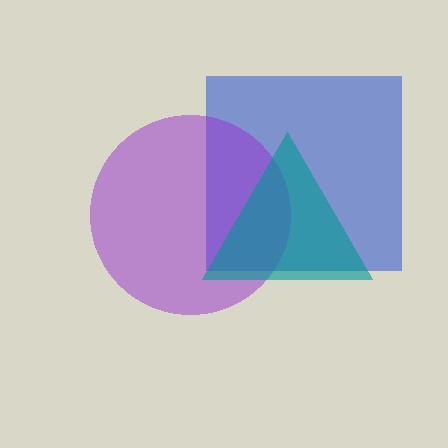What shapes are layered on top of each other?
The layered shapes are: a blue square, a purple circle, a teal triangle.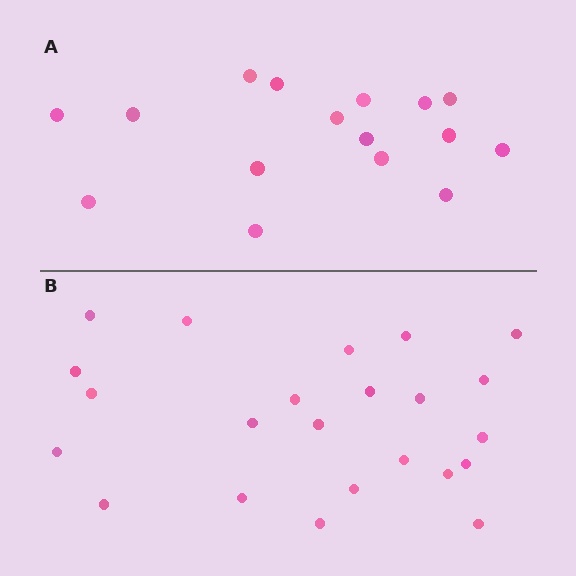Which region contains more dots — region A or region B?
Region B (the bottom region) has more dots.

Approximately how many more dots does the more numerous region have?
Region B has roughly 8 or so more dots than region A.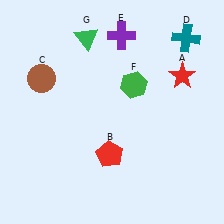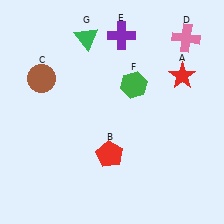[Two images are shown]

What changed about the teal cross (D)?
In Image 1, D is teal. In Image 2, it changed to pink.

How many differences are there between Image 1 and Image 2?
There is 1 difference between the two images.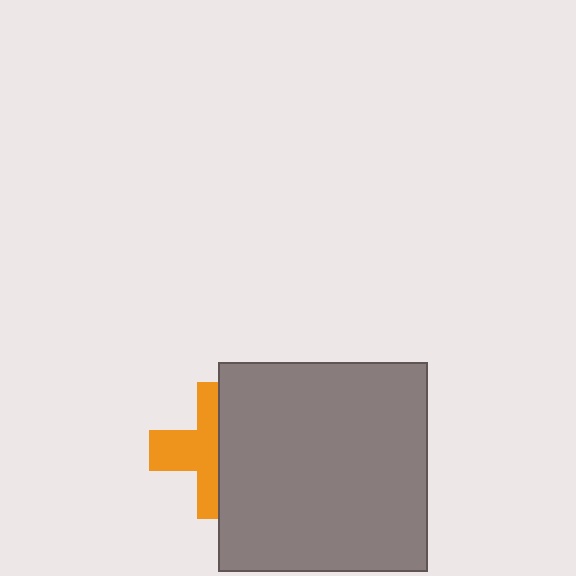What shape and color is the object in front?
The object in front is a gray square.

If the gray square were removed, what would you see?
You would see the complete orange cross.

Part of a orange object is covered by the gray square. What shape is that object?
It is a cross.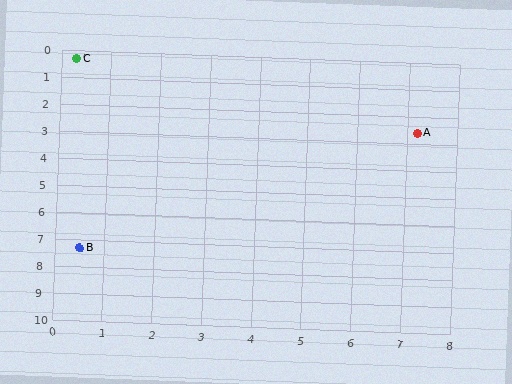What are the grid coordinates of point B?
Point B is at approximately (0.5, 7.3).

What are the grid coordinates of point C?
Point C is at approximately (0.3, 0.3).